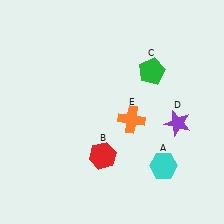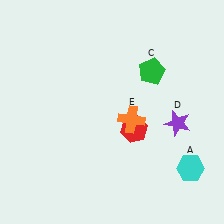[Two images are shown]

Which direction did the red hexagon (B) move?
The red hexagon (B) moved right.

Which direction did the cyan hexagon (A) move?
The cyan hexagon (A) moved right.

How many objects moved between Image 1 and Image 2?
2 objects moved between the two images.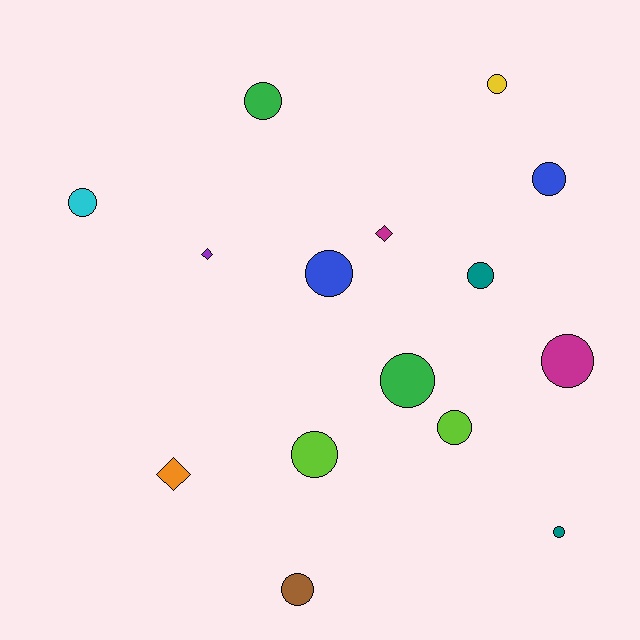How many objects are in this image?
There are 15 objects.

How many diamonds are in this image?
There are 3 diamonds.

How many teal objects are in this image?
There are 2 teal objects.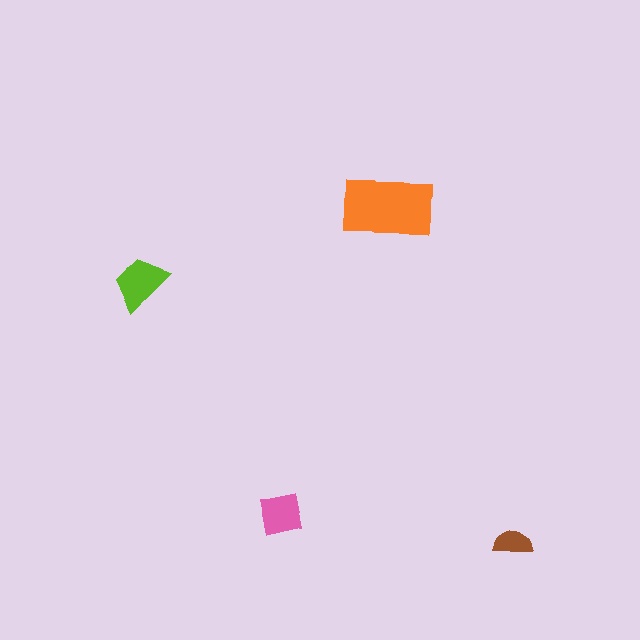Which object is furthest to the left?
The lime trapezoid is leftmost.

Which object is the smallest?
The brown semicircle.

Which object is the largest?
The orange rectangle.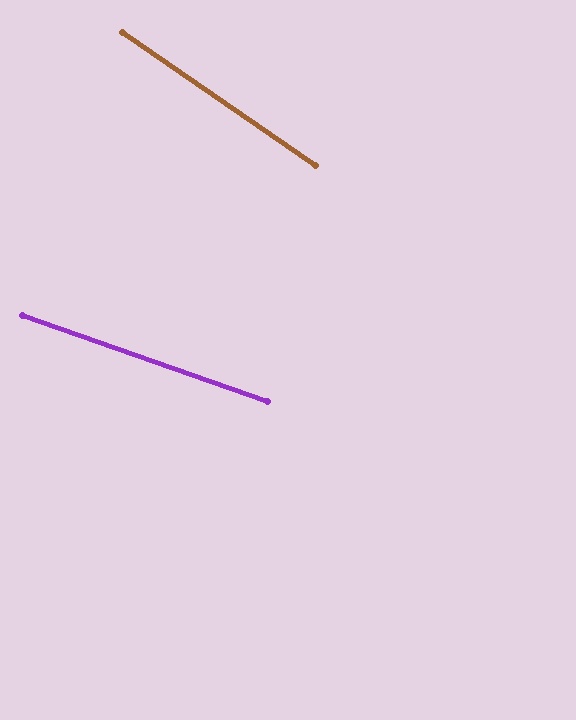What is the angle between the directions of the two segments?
Approximately 15 degrees.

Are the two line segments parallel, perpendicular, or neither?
Neither parallel nor perpendicular — they differ by about 15°.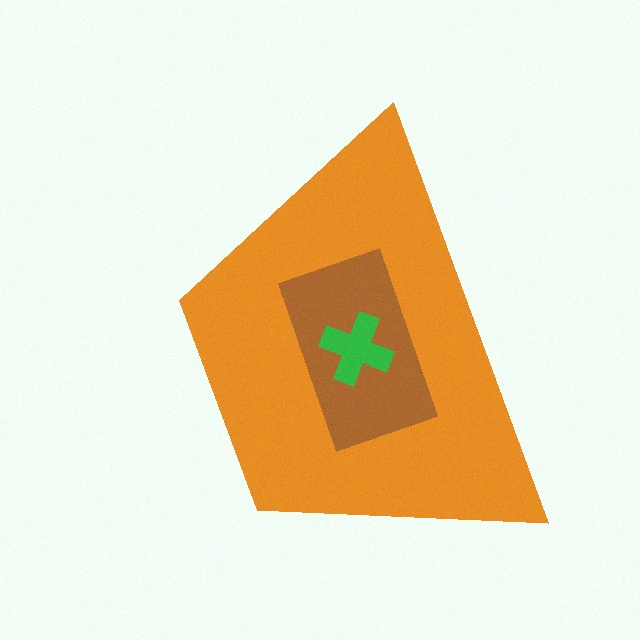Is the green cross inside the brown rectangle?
Yes.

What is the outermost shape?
The orange trapezoid.